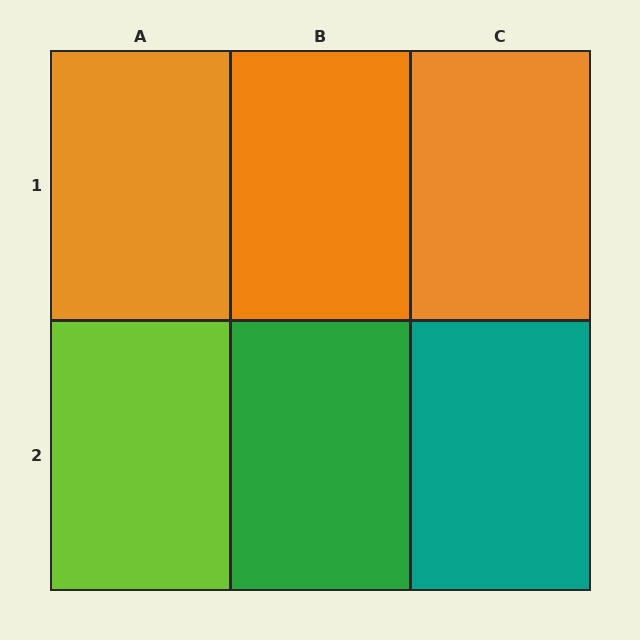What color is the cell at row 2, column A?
Lime.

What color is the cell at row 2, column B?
Green.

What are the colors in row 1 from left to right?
Orange, orange, orange.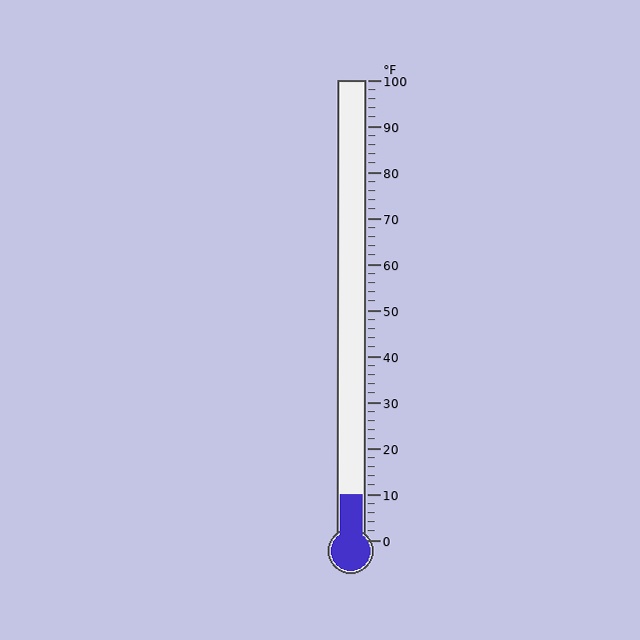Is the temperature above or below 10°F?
The temperature is at 10°F.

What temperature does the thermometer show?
The thermometer shows approximately 10°F.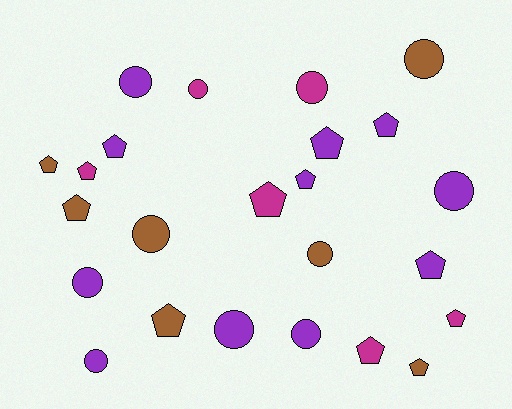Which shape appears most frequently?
Pentagon, with 13 objects.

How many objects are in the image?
There are 24 objects.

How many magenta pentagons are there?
There are 4 magenta pentagons.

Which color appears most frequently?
Purple, with 11 objects.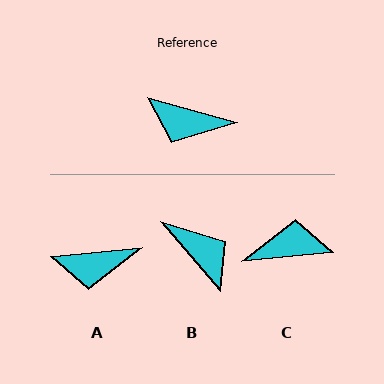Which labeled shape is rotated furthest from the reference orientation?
C, about 159 degrees away.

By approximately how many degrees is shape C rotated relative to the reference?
Approximately 159 degrees clockwise.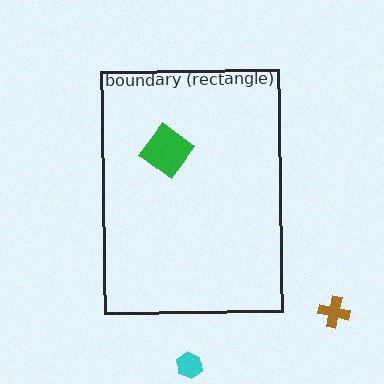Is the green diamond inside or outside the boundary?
Inside.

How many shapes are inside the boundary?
1 inside, 2 outside.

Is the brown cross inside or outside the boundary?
Outside.